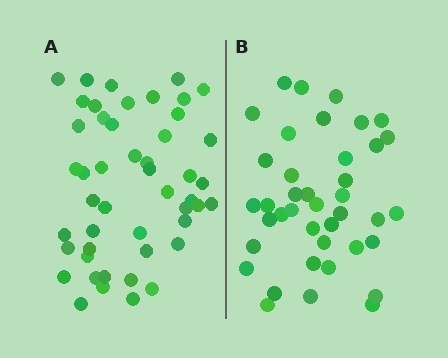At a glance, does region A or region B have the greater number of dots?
Region A (the left region) has more dots.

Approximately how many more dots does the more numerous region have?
Region A has roughly 8 or so more dots than region B.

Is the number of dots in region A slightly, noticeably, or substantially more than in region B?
Region A has only slightly more — the two regions are fairly close. The ratio is roughly 1.2 to 1.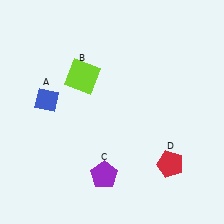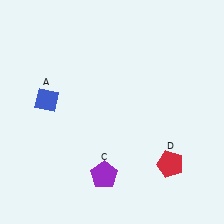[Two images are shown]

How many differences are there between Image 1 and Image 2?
There is 1 difference between the two images.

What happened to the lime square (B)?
The lime square (B) was removed in Image 2. It was in the top-left area of Image 1.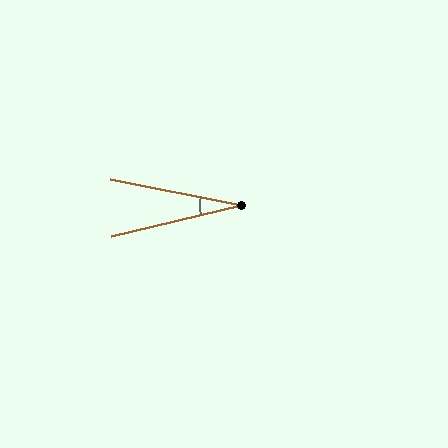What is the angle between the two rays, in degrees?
Approximately 25 degrees.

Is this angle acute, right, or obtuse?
It is acute.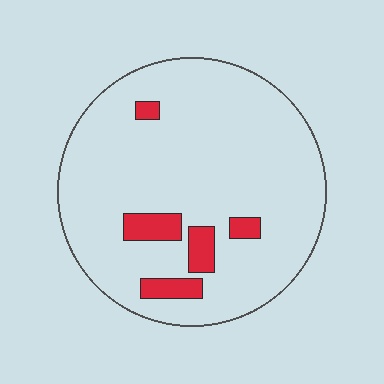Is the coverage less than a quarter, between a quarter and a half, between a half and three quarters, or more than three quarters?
Less than a quarter.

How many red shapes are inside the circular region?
5.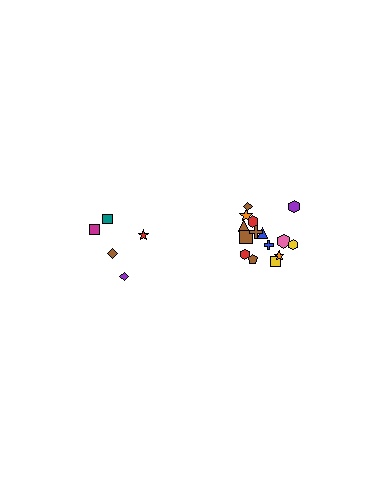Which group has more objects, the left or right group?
The right group.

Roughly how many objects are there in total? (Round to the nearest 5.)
Roughly 20 objects in total.